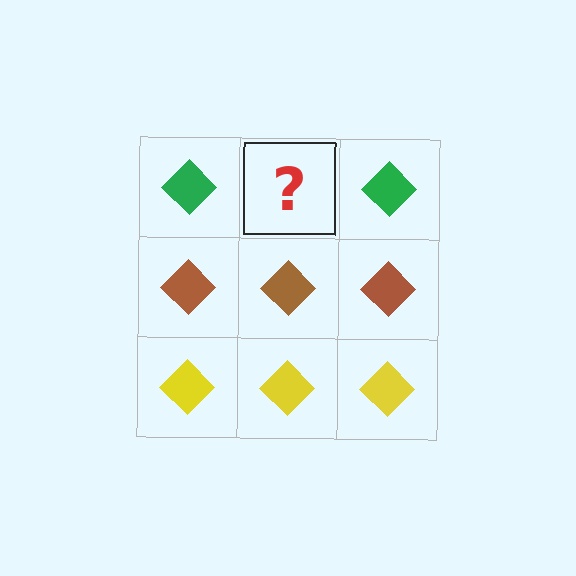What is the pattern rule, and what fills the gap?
The rule is that each row has a consistent color. The gap should be filled with a green diamond.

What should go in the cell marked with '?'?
The missing cell should contain a green diamond.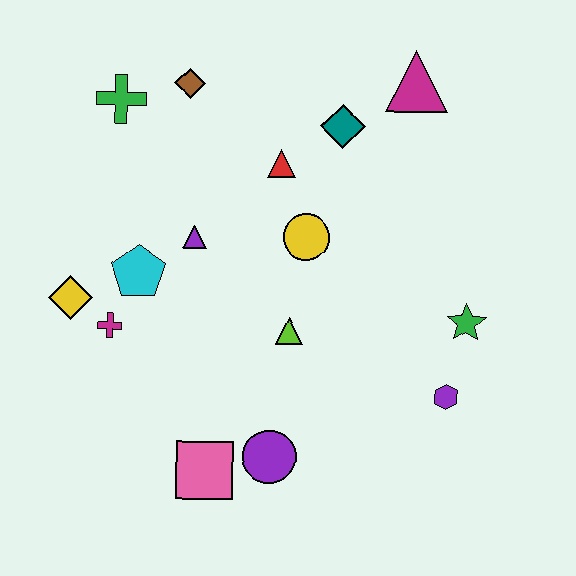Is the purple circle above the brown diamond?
No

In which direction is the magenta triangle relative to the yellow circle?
The magenta triangle is above the yellow circle.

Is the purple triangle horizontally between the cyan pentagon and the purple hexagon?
Yes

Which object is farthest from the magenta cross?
The magenta triangle is farthest from the magenta cross.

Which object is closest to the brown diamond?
The green cross is closest to the brown diamond.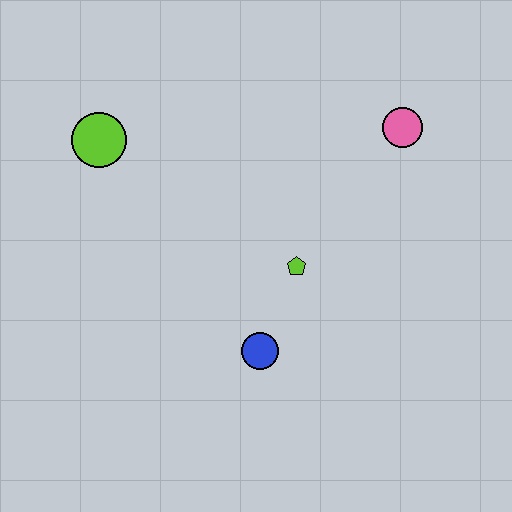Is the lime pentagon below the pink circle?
Yes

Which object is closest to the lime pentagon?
The blue circle is closest to the lime pentagon.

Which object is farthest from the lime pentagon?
The lime circle is farthest from the lime pentagon.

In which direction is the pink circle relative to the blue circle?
The pink circle is above the blue circle.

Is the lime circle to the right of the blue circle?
No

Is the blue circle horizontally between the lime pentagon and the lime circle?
Yes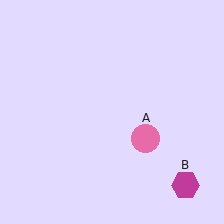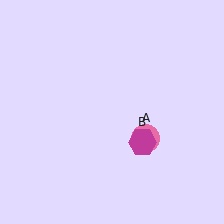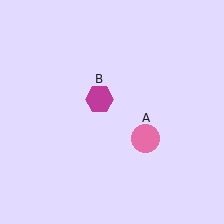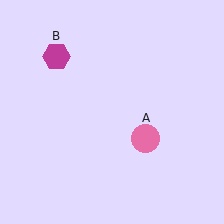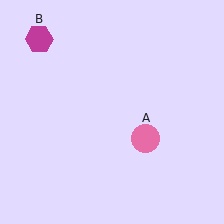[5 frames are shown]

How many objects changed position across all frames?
1 object changed position: magenta hexagon (object B).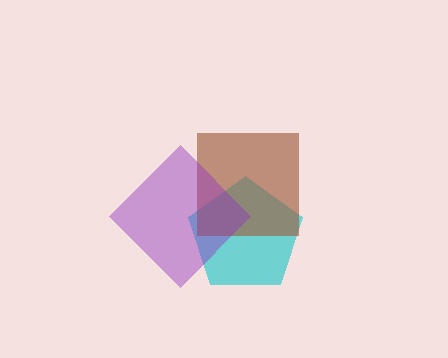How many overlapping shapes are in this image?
There are 3 overlapping shapes in the image.